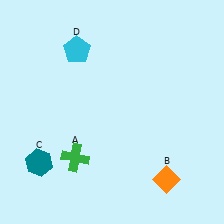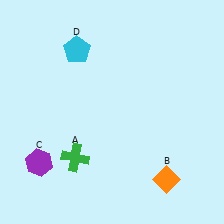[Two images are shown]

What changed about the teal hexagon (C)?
In Image 1, C is teal. In Image 2, it changed to purple.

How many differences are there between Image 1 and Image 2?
There is 1 difference between the two images.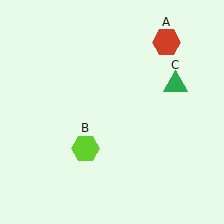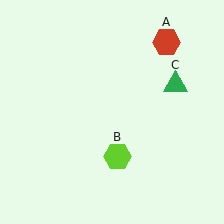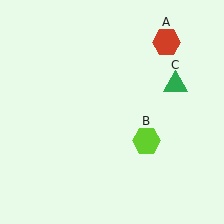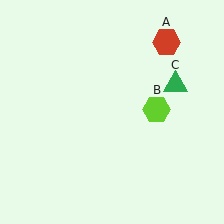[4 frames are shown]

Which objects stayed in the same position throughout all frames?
Red hexagon (object A) and green triangle (object C) remained stationary.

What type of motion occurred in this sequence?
The lime hexagon (object B) rotated counterclockwise around the center of the scene.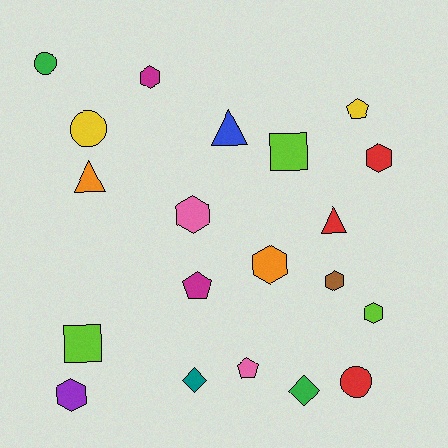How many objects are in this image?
There are 20 objects.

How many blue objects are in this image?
There is 1 blue object.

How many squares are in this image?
There are 2 squares.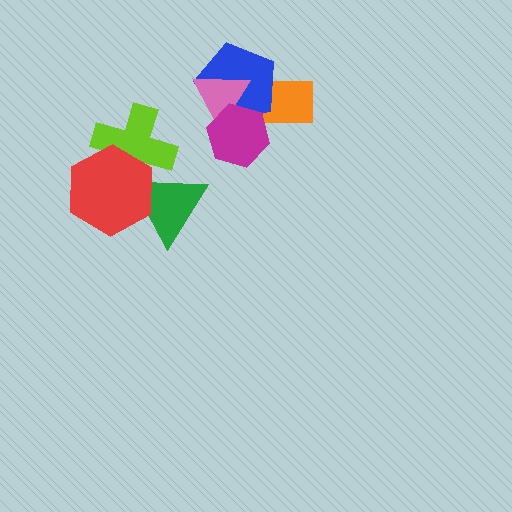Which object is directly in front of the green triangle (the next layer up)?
The lime cross is directly in front of the green triangle.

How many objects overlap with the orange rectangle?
3 objects overlap with the orange rectangle.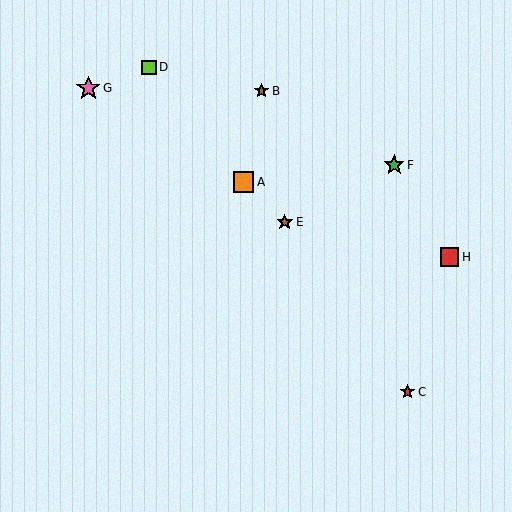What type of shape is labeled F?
Shape F is a green star.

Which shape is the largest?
The pink star (labeled G) is the largest.